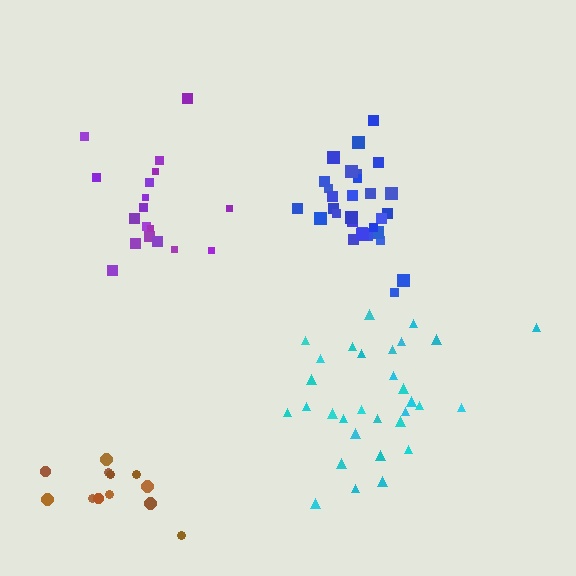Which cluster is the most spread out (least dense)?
Brown.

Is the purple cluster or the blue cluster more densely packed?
Blue.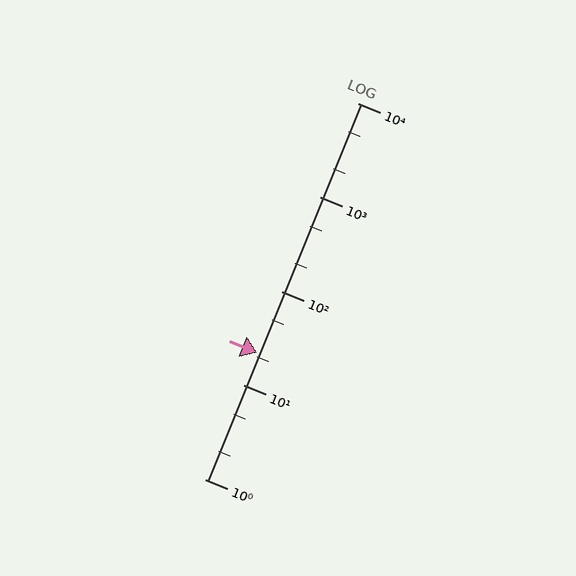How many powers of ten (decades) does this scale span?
The scale spans 4 decades, from 1 to 10000.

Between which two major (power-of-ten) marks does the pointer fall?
The pointer is between 10 and 100.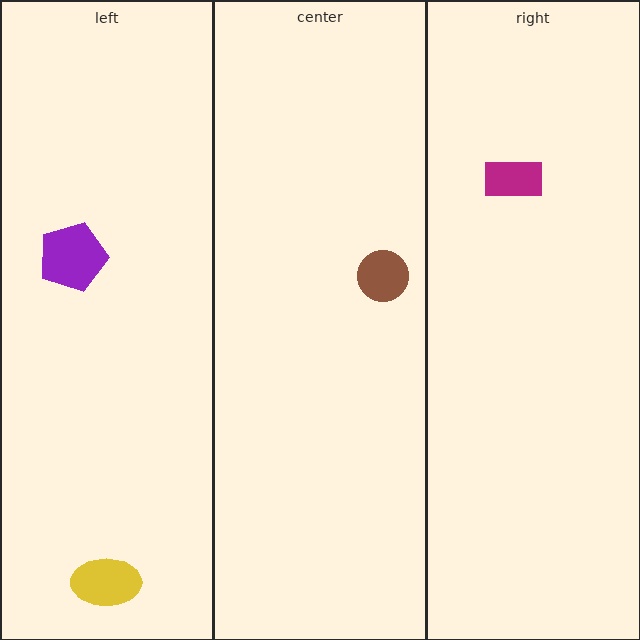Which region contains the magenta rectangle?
The right region.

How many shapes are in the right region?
1.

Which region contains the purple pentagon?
The left region.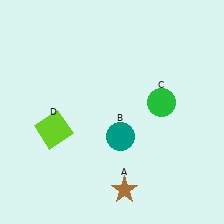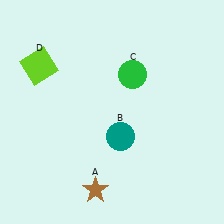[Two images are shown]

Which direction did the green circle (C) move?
The green circle (C) moved left.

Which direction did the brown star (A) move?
The brown star (A) moved left.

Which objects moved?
The objects that moved are: the brown star (A), the green circle (C), the lime square (D).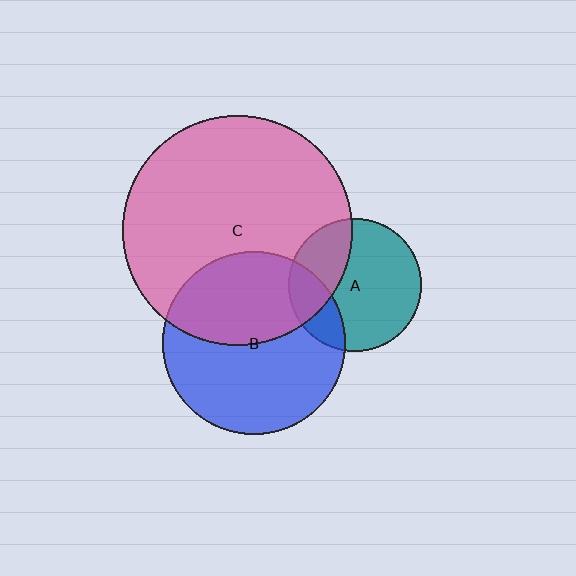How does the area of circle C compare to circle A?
Approximately 3.0 times.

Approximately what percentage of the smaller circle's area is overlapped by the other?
Approximately 20%.